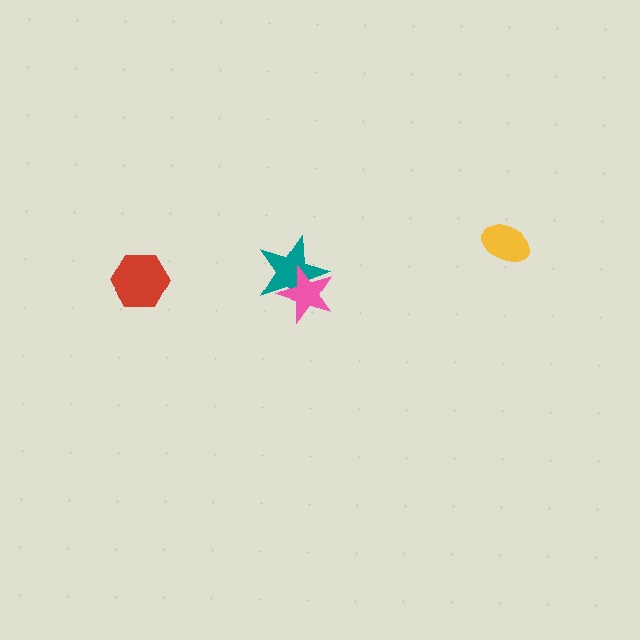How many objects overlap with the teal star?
1 object overlaps with the teal star.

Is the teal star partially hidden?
Yes, it is partially covered by another shape.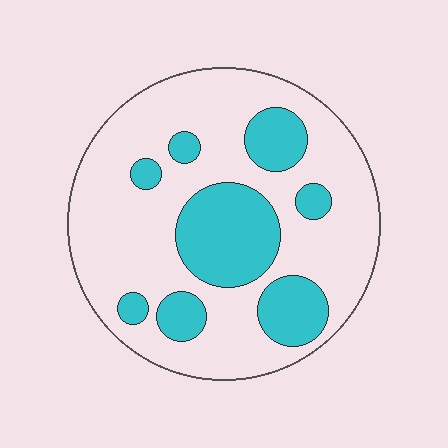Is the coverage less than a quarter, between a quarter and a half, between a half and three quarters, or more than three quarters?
Between a quarter and a half.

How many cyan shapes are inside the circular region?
8.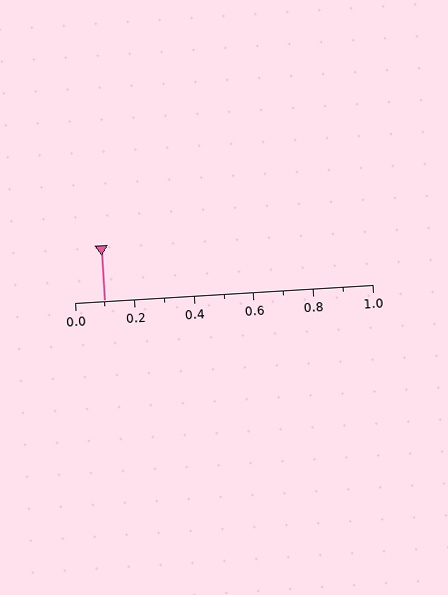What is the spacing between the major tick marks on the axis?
The major ticks are spaced 0.2 apart.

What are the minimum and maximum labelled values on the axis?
The axis runs from 0.0 to 1.0.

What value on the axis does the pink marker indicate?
The marker indicates approximately 0.1.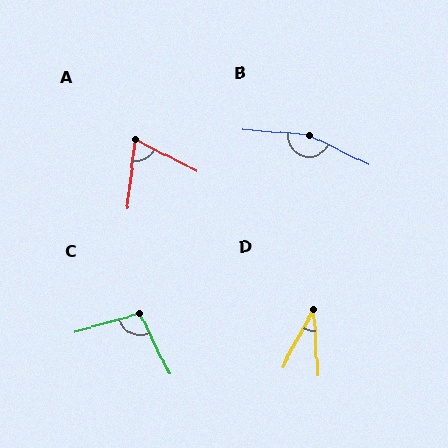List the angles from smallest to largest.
D (32°), A (69°), C (101°), B (159°).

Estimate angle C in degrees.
Approximately 101 degrees.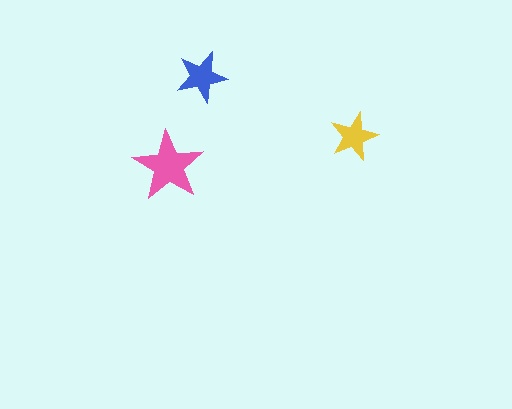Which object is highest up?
The blue star is topmost.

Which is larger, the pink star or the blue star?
The pink one.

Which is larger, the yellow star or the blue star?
The blue one.